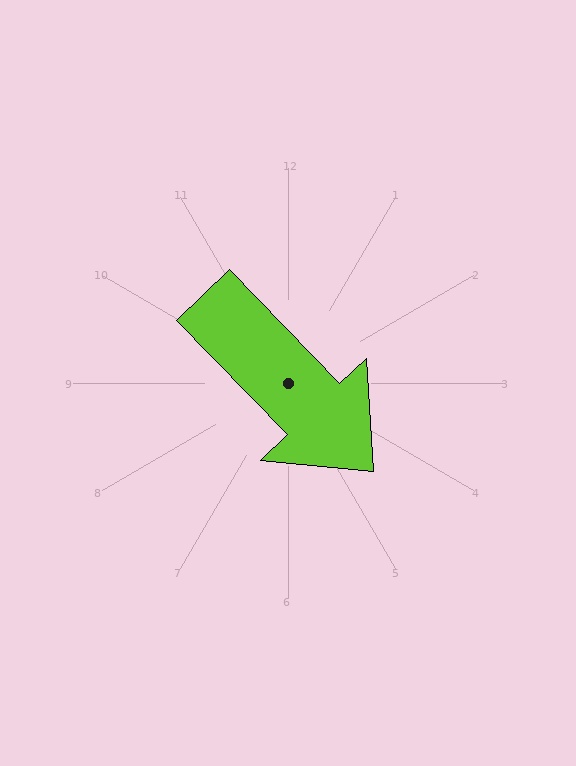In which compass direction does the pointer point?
Southeast.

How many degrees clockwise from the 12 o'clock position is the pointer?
Approximately 136 degrees.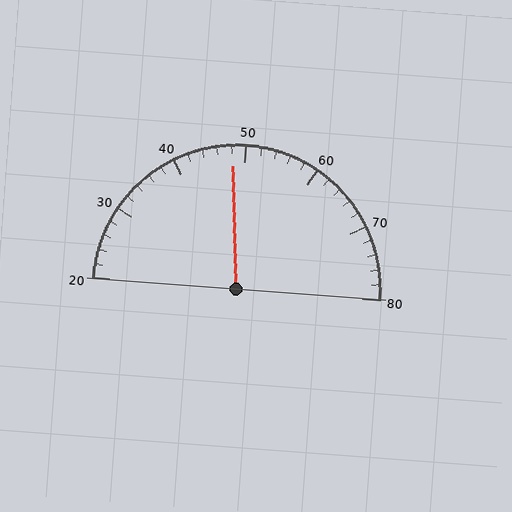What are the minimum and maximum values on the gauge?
The gauge ranges from 20 to 80.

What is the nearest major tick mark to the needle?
The nearest major tick mark is 50.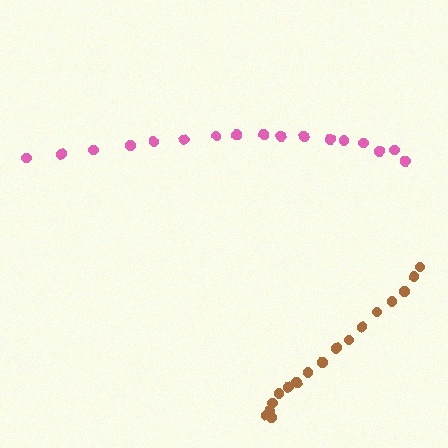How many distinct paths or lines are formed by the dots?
There are 2 distinct paths.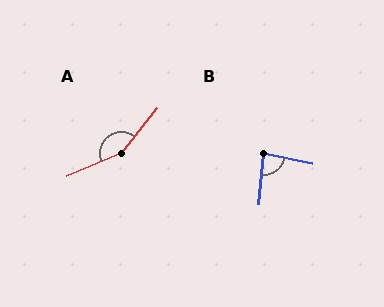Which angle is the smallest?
B, at approximately 83 degrees.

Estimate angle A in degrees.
Approximately 151 degrees.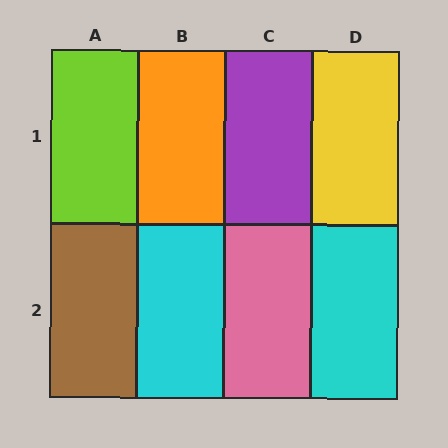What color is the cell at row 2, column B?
Cyan.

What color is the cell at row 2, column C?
Pink.